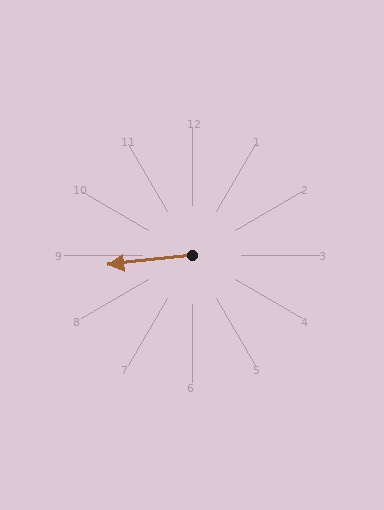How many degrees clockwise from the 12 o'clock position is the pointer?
Approximately 263 degrees.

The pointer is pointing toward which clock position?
Roughly 9 o'clock.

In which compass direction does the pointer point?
West.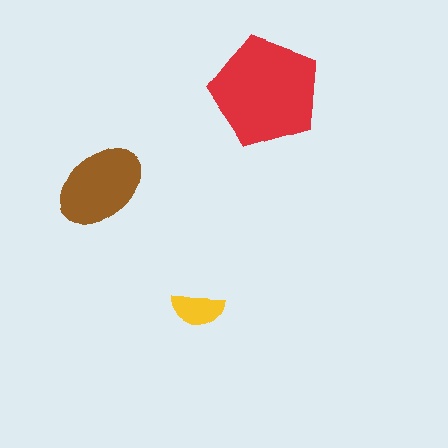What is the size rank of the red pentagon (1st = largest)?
1st.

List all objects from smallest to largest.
The yellow semicircle, the brown ellipse, the red pentagon.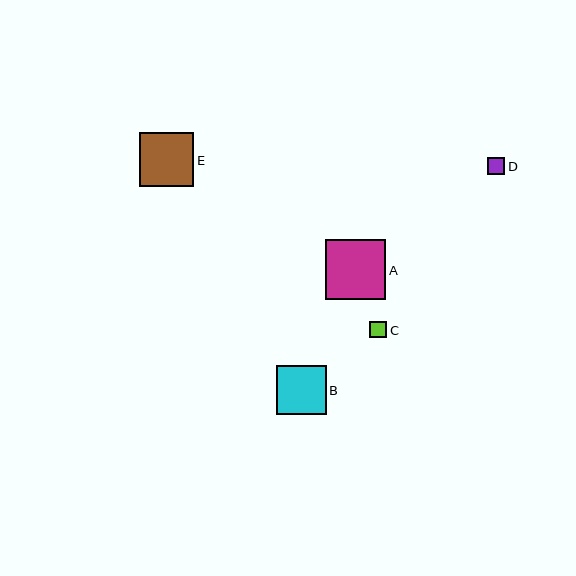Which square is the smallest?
Square C is the smallest with a size of approximately 17 pixels.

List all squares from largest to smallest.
From largest to smallest: A, E, B, D, C.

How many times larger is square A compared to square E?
Square A is approximately 1.1 times the size of square E.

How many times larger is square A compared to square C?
Square A is approximately 3.6 times the size of square C.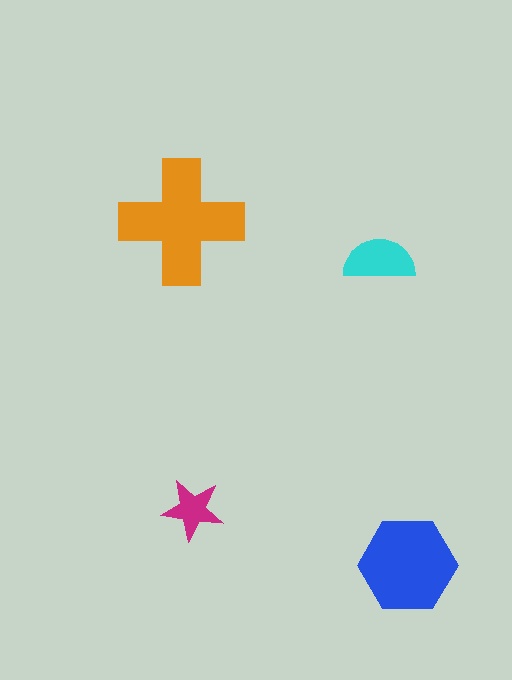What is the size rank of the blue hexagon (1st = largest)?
2nd.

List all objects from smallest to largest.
The magenta star, the cyan semicircle, the blue hexagon, the orange cross.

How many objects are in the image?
There are 4 objects in the image.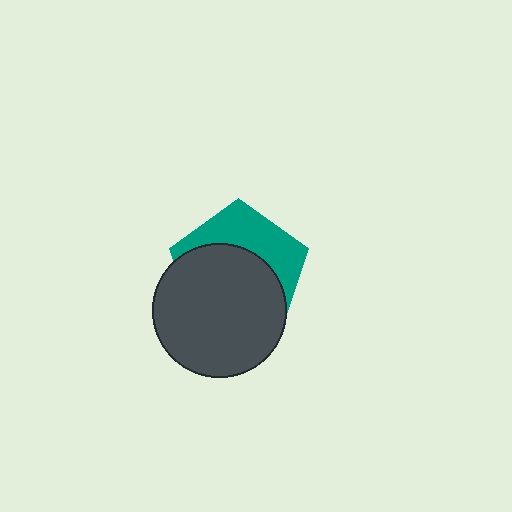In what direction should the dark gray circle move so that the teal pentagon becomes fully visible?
The dark gray circle should move down. That is the shortest direction to clear the overlap and leave the teal pentagon fully visible.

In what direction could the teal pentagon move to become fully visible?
The teal pentagon could move up. That would shift it out from behind the dark gray circle entirely.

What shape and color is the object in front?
The object in front is a dark gray circle.